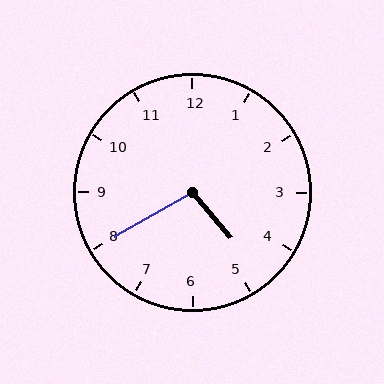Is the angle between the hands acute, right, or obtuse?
It is obtuse.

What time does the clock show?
4:40.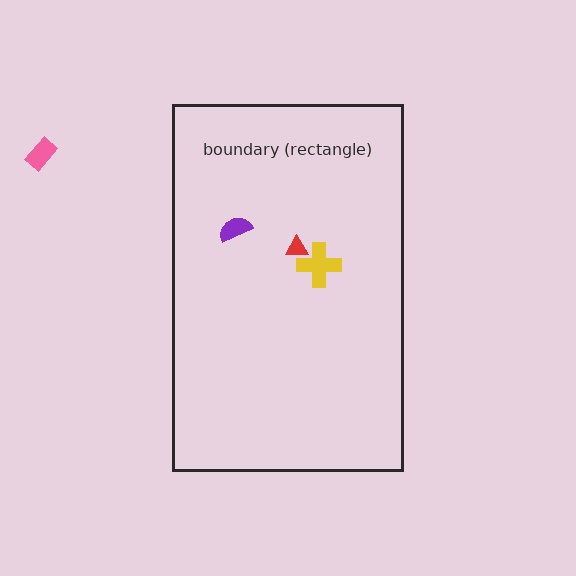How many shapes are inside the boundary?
3 inside, 1 outside.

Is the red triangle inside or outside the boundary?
Inside.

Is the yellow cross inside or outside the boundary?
Inside.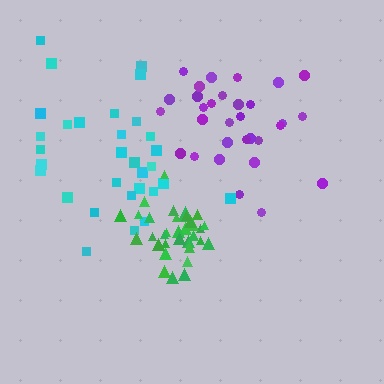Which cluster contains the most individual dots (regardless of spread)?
Green (35).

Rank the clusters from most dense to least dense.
green, purple, cyan.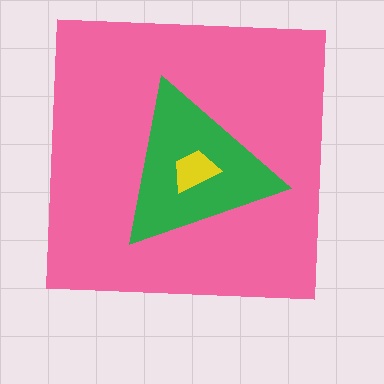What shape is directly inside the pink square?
The green triangle.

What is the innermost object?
The yellow trapezoid.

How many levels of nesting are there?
3.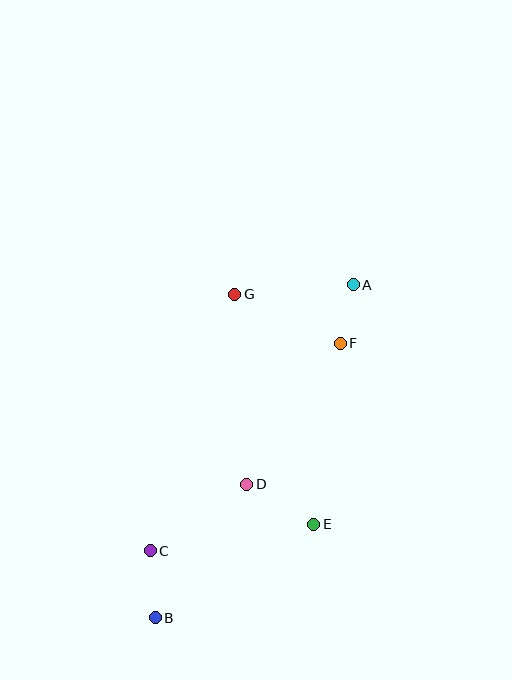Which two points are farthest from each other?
Points A and B are farthest from each other.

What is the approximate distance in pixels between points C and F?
The distance between C and F is approximately 281 pixels.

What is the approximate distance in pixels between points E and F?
The distance between E and F is approximately 183 pixels.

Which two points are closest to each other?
Points A and F are closest to each other.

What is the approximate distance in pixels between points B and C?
The distance between B and C is approximately 67 pixels.